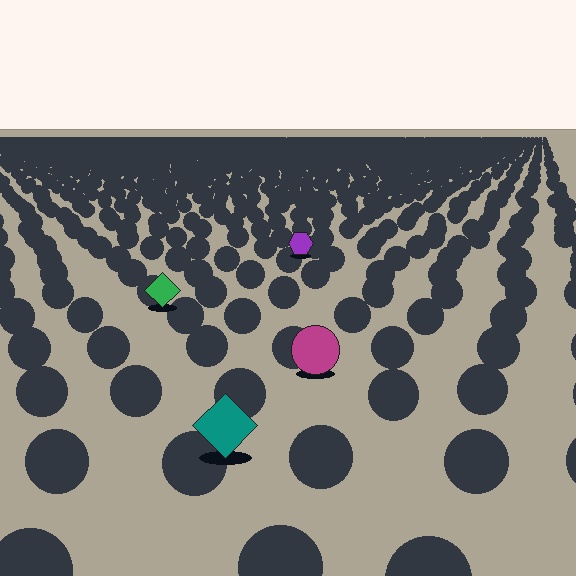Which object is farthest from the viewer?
The purple hexagon is farthest from the viewer. It appears smaller and the ground texture around it is denser.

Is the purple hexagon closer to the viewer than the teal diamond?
No. The teal diamond is closer — you can tell from the texture gradient: the ground texture is coarser near it.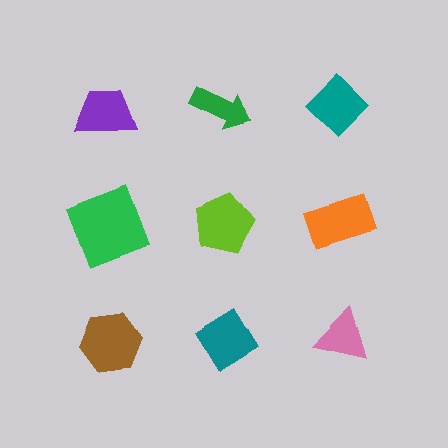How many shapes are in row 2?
3 shapes.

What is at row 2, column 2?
A lime pentagon.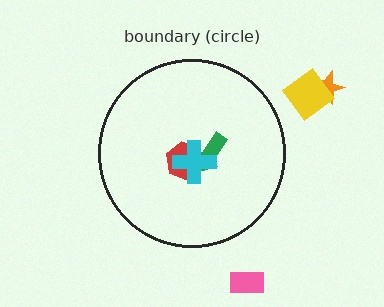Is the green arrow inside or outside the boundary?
Inside.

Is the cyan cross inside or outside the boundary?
Inside.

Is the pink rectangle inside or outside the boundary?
Outside.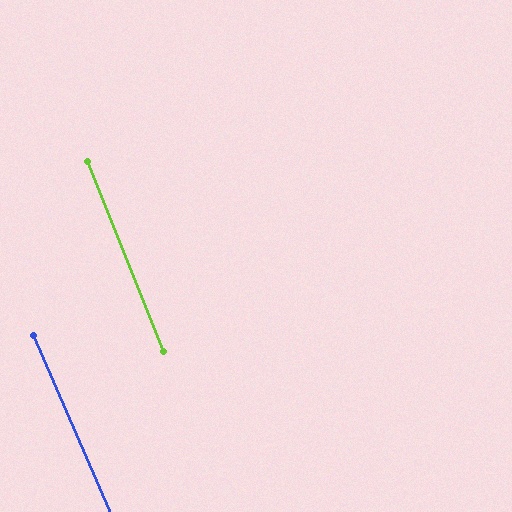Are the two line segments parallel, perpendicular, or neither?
Parallel — their directions differ by only 1.6°.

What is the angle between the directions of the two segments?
Approximately 2 degrees.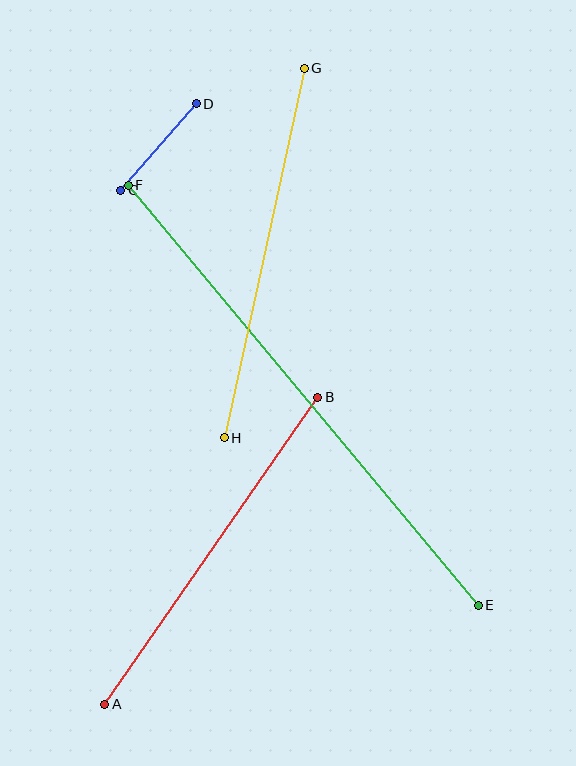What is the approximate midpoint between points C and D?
The midpoint is at approximately (159, 147) pixels.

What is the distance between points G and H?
The distance is approximately 378 pixels.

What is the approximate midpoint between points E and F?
The midpoint is at approximately (303, 395) pixels.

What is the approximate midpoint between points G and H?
The midpoint is at approximately (264, 253) pixels.